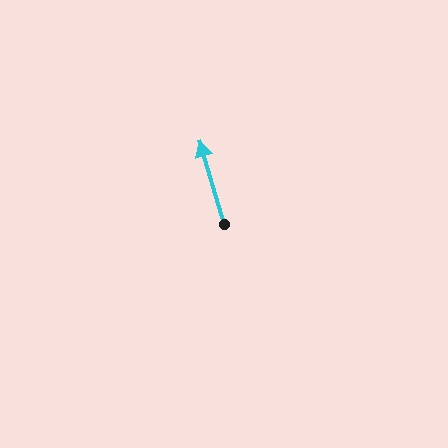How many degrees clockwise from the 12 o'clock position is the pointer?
Approximately 344 degrees.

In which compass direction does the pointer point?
North.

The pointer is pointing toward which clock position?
Roughly 11 o'clock.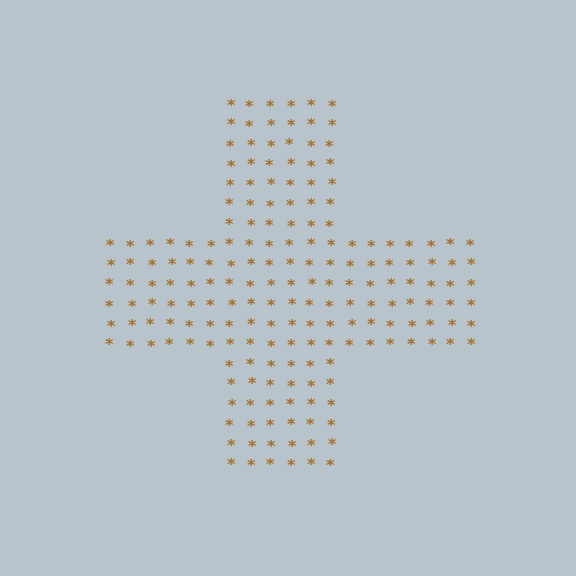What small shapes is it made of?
It is made of small asterisks.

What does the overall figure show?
The overall figure shows a cross.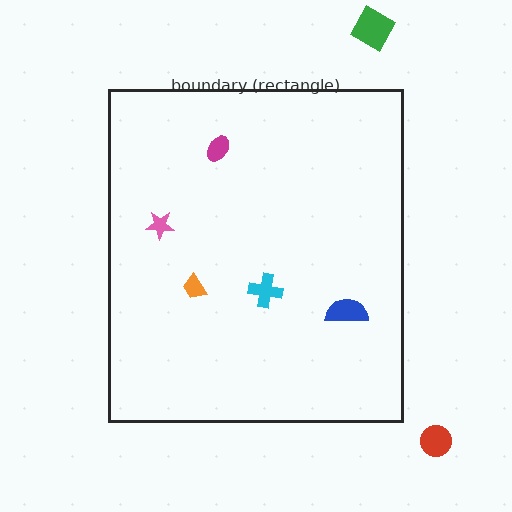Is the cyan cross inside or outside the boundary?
Inside.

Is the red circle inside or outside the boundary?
Outside.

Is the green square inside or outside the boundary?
Outside.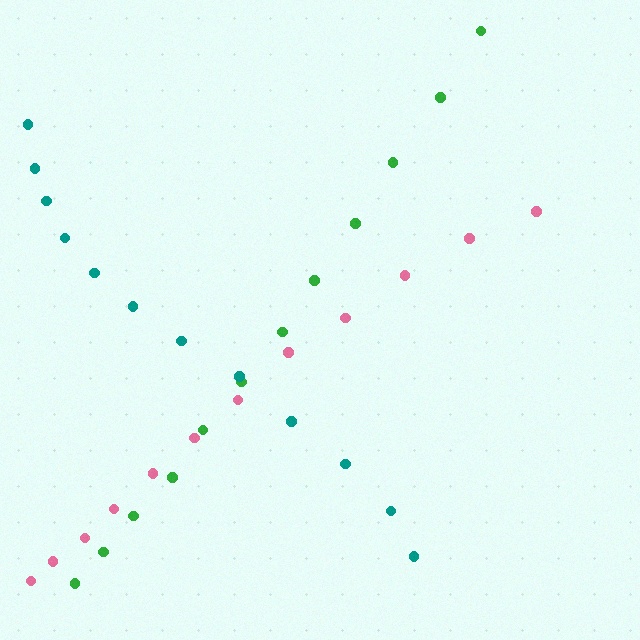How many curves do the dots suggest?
There are 3 distinct paths.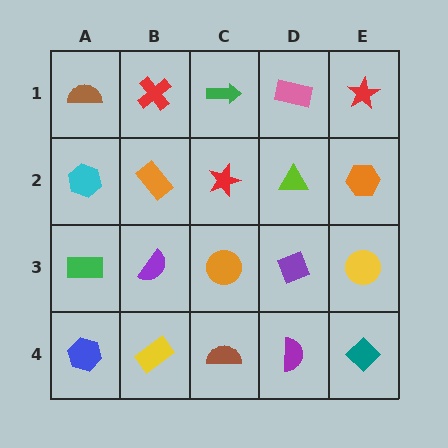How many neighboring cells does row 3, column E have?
3.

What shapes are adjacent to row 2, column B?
A red cross (row 1, column B), a purple semicircle (row 3, column B), a cyan hexagon (row 2, column A), a red star (row 2, column C).